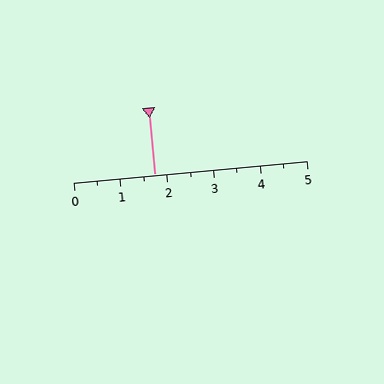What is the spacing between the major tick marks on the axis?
The major ticks are spaced 1 apart.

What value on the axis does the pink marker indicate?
The marker indicates approximately 1.8.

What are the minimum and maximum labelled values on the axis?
The axis runs from 0 to 5.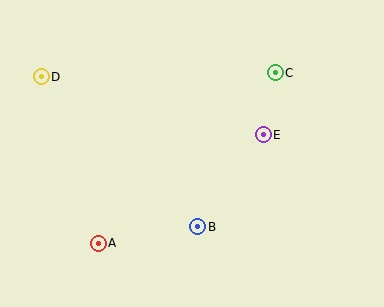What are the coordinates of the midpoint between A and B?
The midpoint between A and B is at (148, 235).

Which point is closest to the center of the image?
Point B at (198, 227) is closest to the center.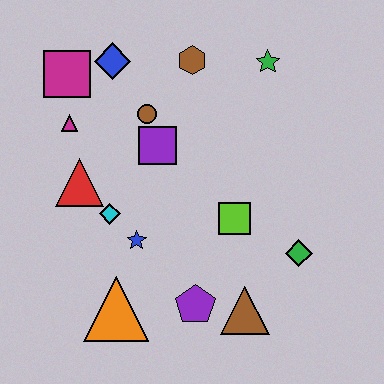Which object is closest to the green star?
The brown hexagon is closest to the green star.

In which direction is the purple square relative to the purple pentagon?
The purple square is above the purple pentagon.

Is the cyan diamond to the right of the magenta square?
Yes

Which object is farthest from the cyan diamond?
The green star is farthest from the cyan diamond.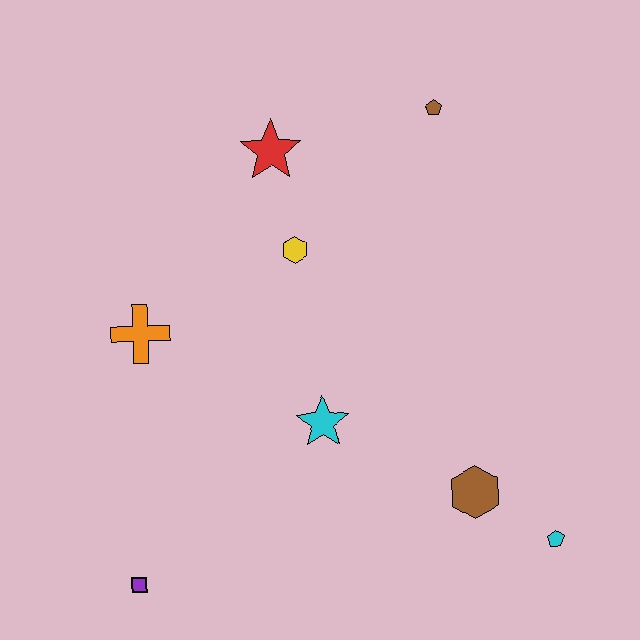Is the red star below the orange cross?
No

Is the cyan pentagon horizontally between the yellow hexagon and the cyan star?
No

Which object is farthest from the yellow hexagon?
The cyan pentagon is farthest from the yellow hexagon.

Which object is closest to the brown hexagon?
The cyan pentagon is closest to the brown hexagon.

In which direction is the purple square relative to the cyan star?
The purple square is to the left of the cyan star.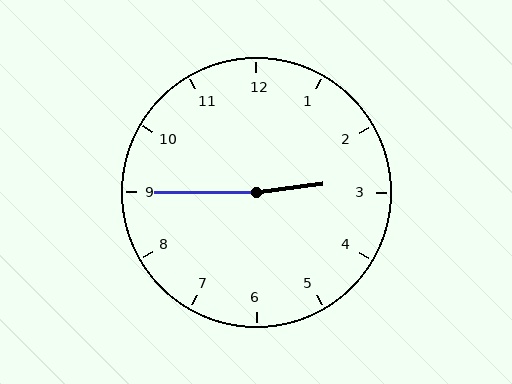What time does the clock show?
2:45.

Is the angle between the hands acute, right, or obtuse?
It is obtuse.